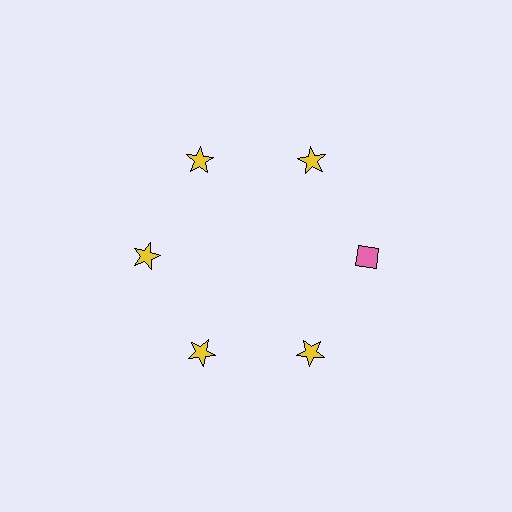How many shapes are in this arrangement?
There are 6 shapes arranged in a ring pattern.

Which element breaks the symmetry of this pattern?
The pink diamond at roughly the 3 o'clock position breaks the symmetry. All other shapes are yellow stars.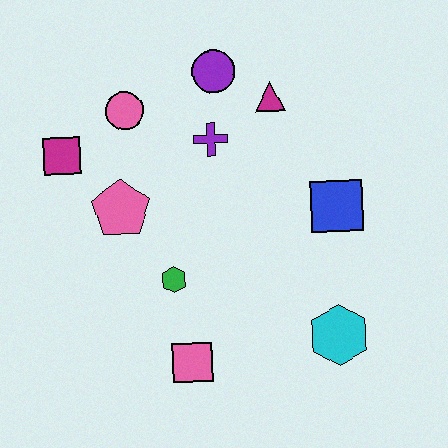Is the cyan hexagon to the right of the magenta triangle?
Yes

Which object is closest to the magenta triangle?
The purple circle is closest to the magenta triangle.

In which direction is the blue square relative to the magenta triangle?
The blue square is below the magenta triangle.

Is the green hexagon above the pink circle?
No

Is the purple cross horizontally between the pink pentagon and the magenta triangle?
Yes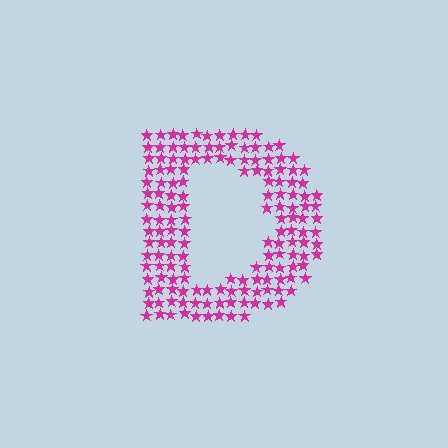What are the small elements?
The small elements are stars.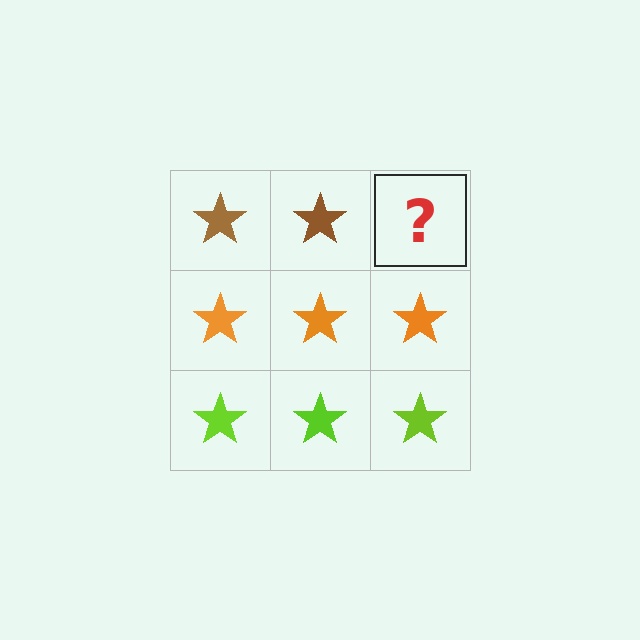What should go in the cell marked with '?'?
The missing cell should contain a brown star.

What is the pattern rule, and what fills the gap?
The rule is that each row has a consistent color. The gap should be filled with a brown star.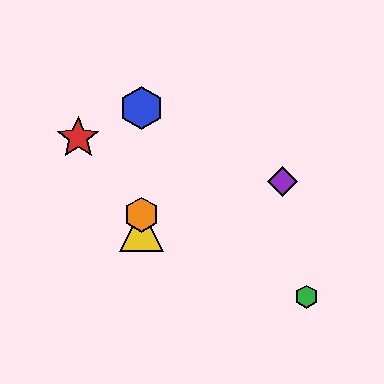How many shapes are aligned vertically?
3 shapes (the blue hexagon, the yellow triangle, the orange hexagon) are aligned vertically.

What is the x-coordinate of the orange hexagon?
The orange hexagon is at x≈142.